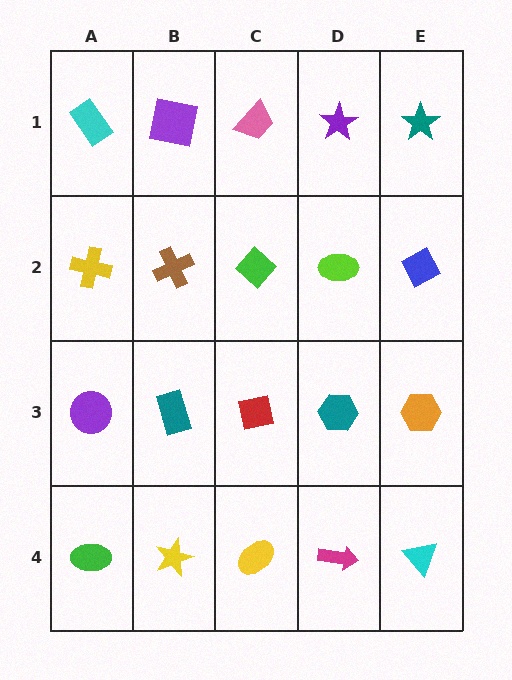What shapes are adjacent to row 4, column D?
A teal hexagon (row 3, column D), a yellow ellipse (row 4, column C), a cyan triangle (row 4, column E).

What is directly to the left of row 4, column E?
A magenta arrow.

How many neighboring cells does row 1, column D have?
3.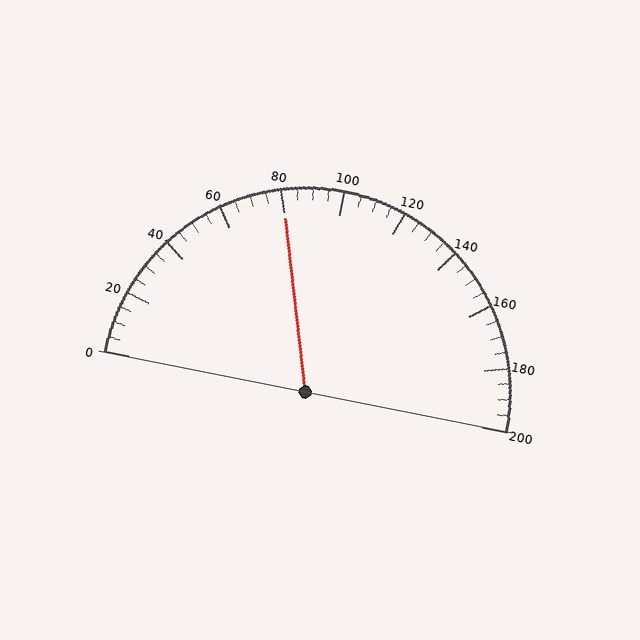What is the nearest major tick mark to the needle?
The nearest major tick mark is 80.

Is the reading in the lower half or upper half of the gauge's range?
The reading is in the lower half of the range (0 to 200).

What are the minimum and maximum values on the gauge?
The gauge ranges from 0 to 200.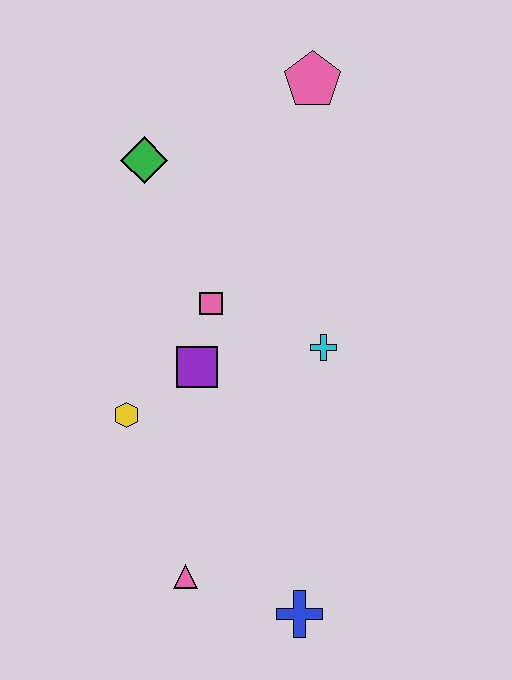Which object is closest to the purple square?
The pink square is closest to the purple square.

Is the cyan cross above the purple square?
Yes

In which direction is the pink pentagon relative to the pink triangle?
The pink pentagon is above the pink triangle.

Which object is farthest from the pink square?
The blue cross is farthest from the pink square.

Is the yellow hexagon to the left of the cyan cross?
Yes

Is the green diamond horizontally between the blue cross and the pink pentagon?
No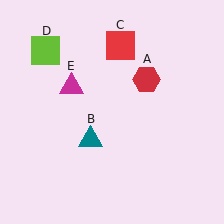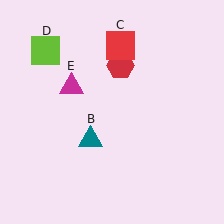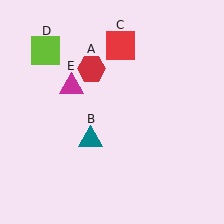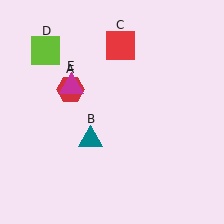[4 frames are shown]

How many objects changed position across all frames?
1 object changed position: red hexagon (object A).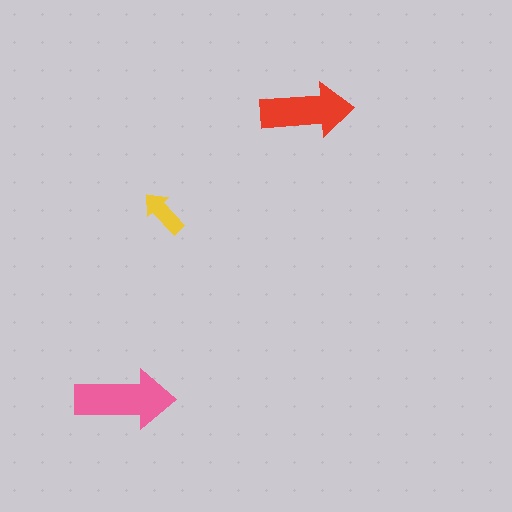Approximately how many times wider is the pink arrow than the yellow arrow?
About 2 times wider.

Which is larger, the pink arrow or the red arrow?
The pink one.